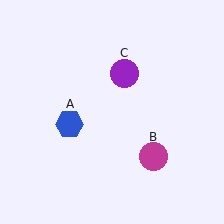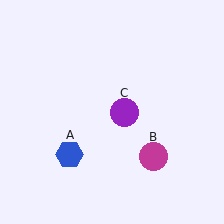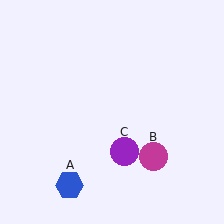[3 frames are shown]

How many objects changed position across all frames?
2 objects changed position: blue hexagon (object A), purple circle (object C).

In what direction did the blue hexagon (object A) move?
The blue hexagon (object A) moved down.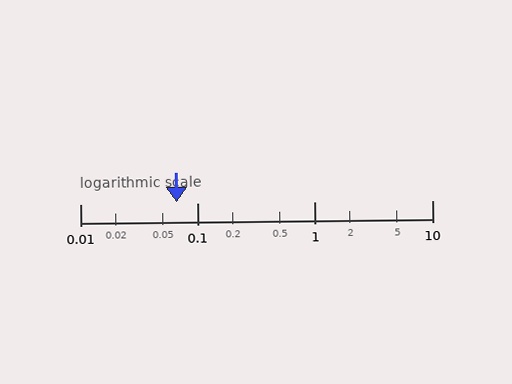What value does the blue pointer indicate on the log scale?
The pointer indicates approximately 0.066.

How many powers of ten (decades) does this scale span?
The scale spans 3 decades, from 0.01 to 10.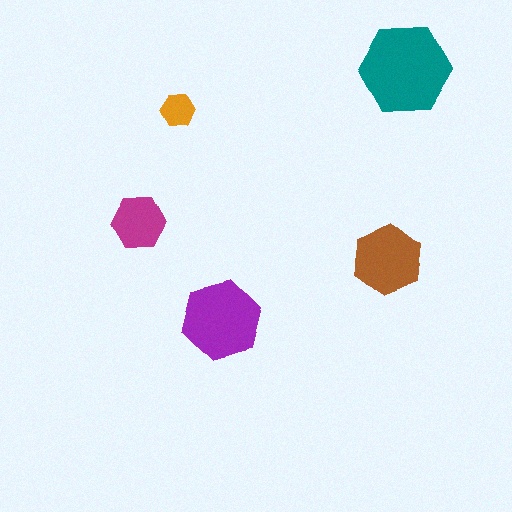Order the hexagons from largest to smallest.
the teal one, the purple one, the brown one, the magenta one, the orange one.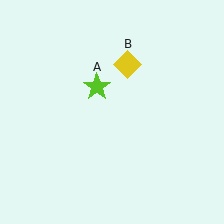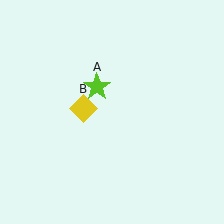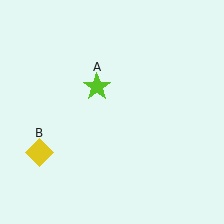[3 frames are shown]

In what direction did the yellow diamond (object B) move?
The yellow diamond (object B) moved down and to the left.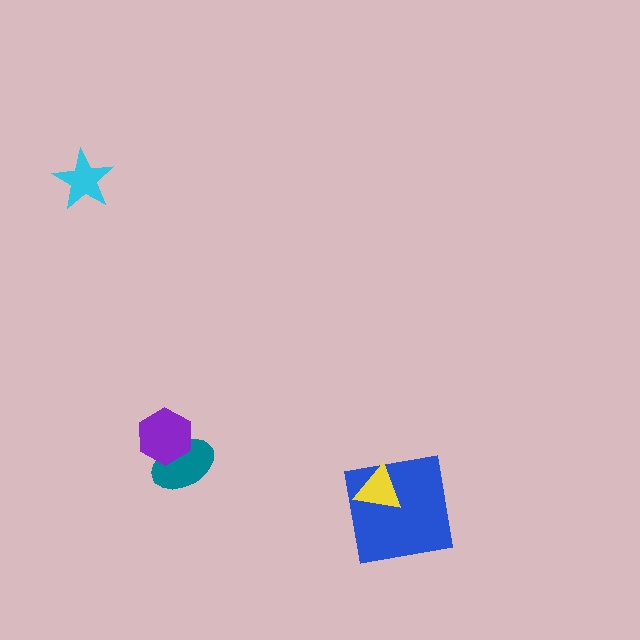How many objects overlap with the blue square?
1 object overlaps with the blue square.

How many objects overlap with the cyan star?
0 objects overlap with the cyan star.